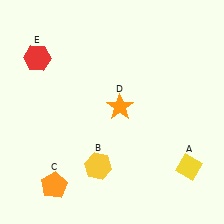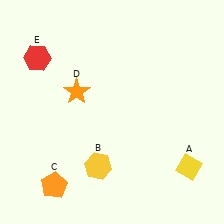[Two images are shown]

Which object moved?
The orange star (D) moved left.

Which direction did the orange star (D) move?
The orange star (D) moved left.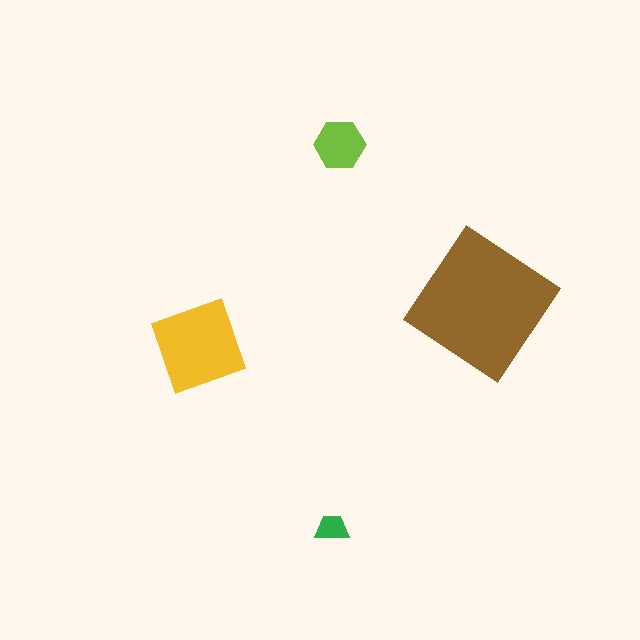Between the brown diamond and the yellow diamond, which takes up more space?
The brown diamond.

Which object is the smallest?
The green trapezoid.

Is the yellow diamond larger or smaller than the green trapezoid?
Larger.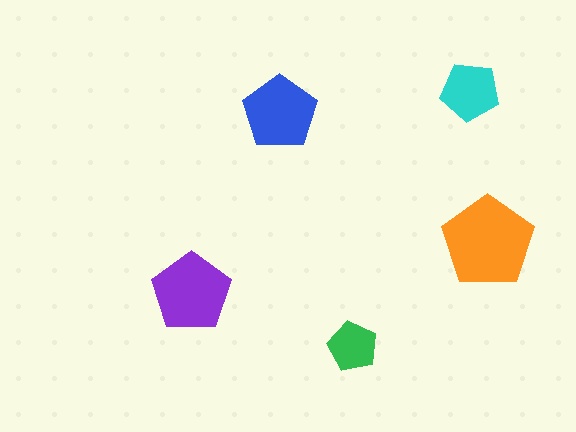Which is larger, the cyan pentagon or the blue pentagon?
The blue one.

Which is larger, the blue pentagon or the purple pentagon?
The purple one.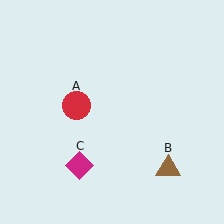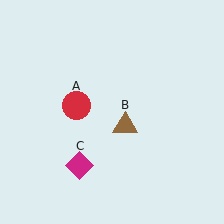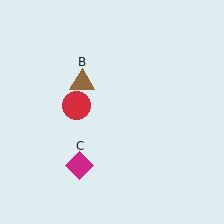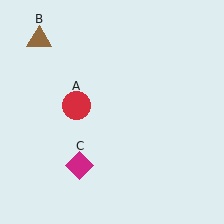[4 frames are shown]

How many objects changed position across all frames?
1 object changed position: brown triangle (object B).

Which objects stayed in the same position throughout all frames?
Red circle (object A) and magenta diamond (object C) remained stationary.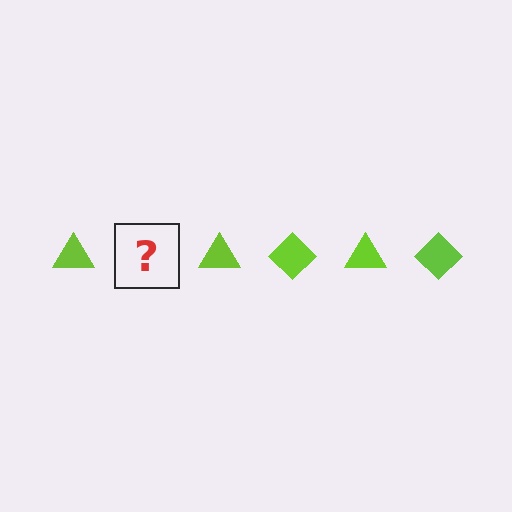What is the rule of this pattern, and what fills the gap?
The rule is that the pattern cycles through triangle, diamond shapes in lime. The gap should be filled with a lime diamond.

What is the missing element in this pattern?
The missing element is a lime diamond.